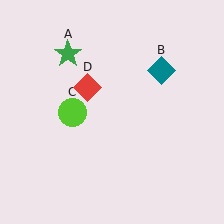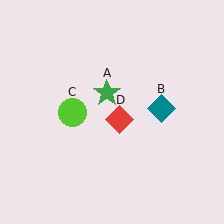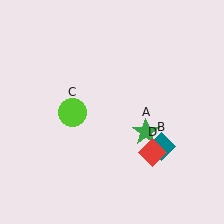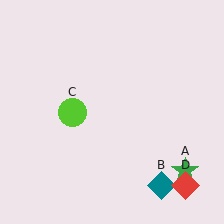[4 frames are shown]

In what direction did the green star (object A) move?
The green star (object A) moved down and to the right.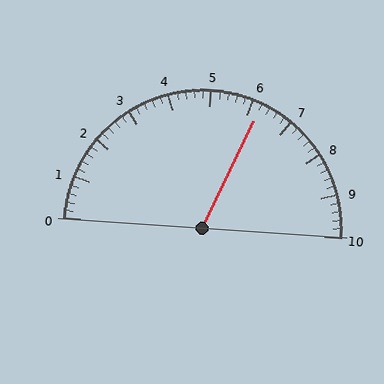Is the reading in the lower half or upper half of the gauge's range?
The reading is in the upper half of the range (0 to 10).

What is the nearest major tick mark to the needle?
The nearest major tick mark is 6.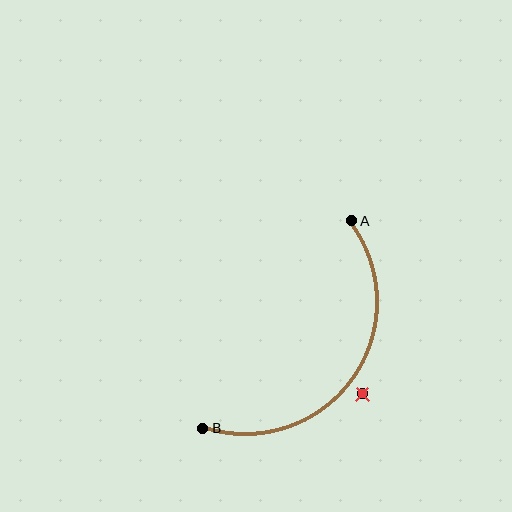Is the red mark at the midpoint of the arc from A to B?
No — the red mark does not lie on the arc at all. It sits slightly outside the curve.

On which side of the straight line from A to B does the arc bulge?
The arc bulges below and to the right of the straight line connecting A and B.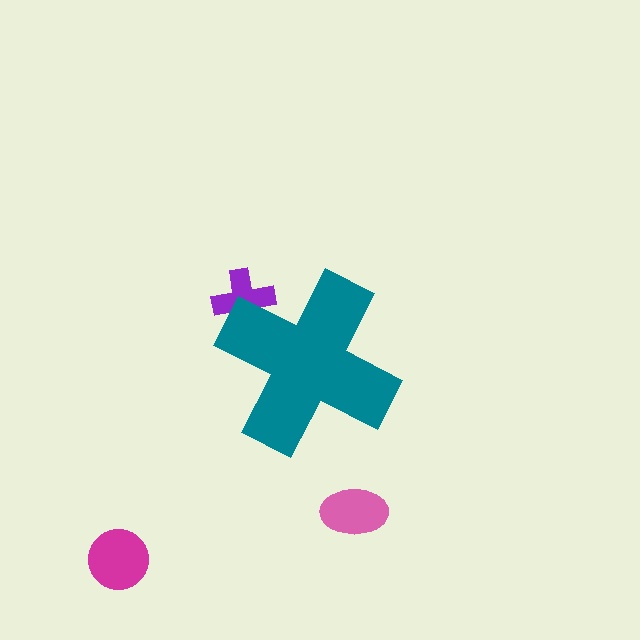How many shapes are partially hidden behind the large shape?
1 shape is partially hidden.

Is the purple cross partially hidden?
Yes, the purple cross is partially hidden behind the teal cross.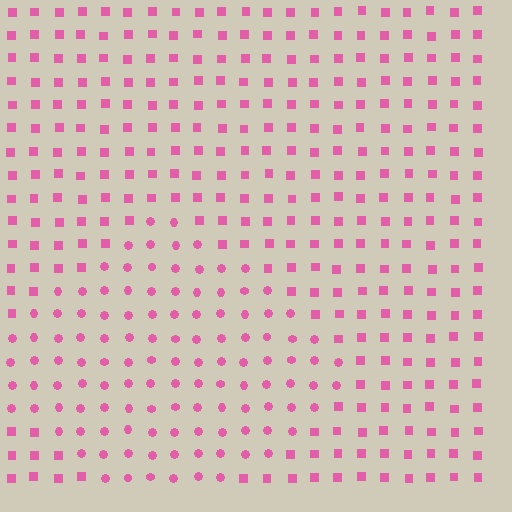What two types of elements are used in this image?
The image uses circles inside the diamond region and squares outside it.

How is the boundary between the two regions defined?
The boundary is defined by a change in element shape: circles inside vs. squares outside. All elements share the same color and spacing.